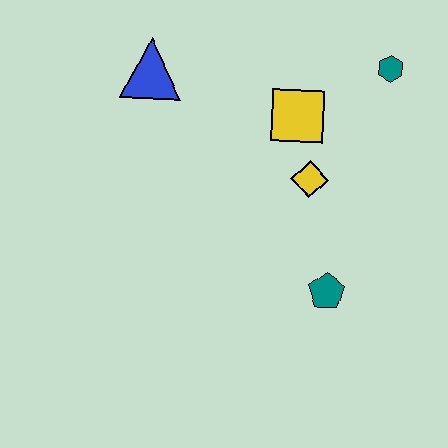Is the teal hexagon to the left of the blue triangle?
No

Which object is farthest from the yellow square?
The teal pentagon is farthest from the yellow square.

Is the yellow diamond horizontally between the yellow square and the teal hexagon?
Yes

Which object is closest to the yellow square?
The yellow diamond is closest to the yellow square.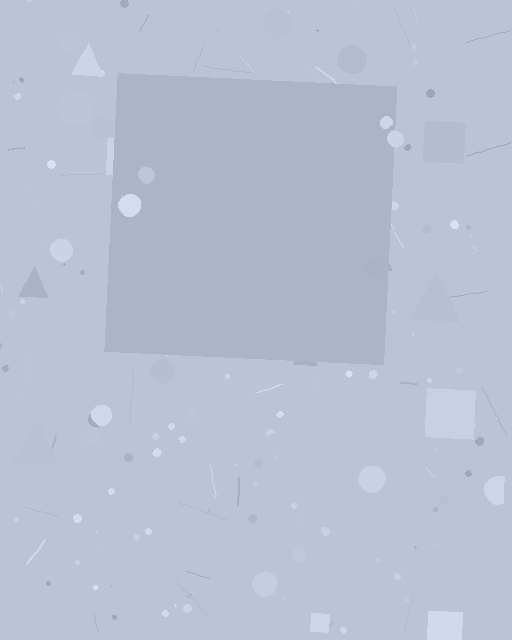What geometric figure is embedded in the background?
A square is embedded in the background.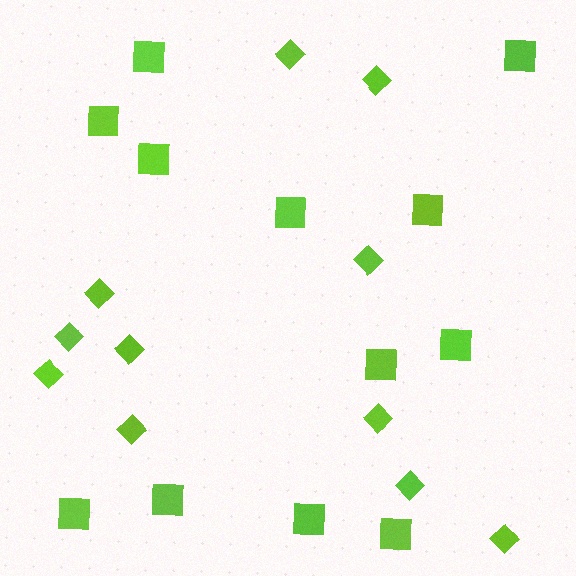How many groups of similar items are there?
There are 2 groups: one group of squares (12) and one group of diamonds (11).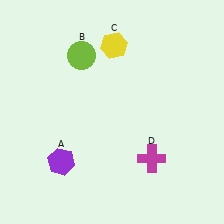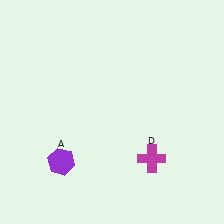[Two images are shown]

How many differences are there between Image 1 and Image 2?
There are 2 differences between the two images.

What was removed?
The lime circle (B), the yellow hexagon (C) were removed in Image 2.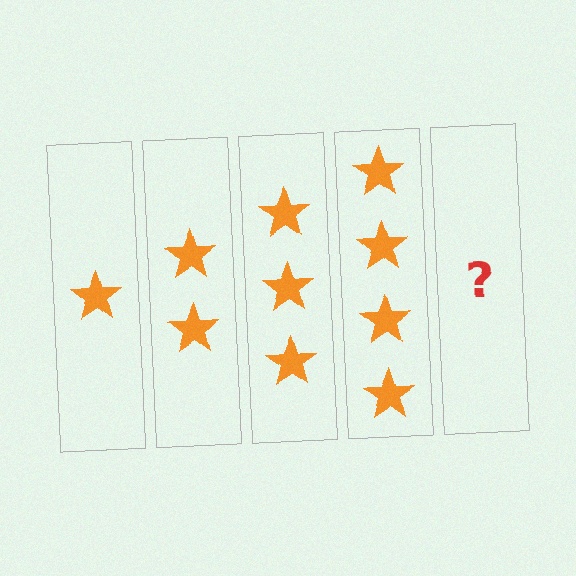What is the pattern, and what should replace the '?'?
The pattern is that each step adds one more star. The '?' should be 5 stars.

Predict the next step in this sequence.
The next step is 5 stars.